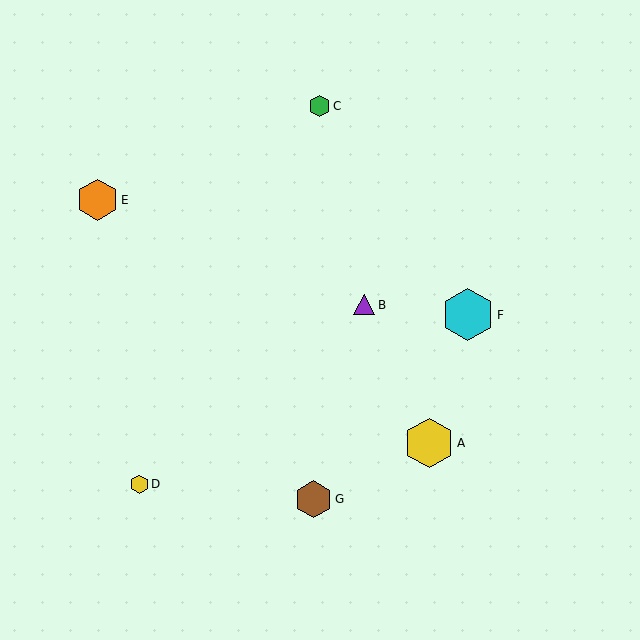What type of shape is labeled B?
Shape B is a purple triangle.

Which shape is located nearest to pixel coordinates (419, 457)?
The yellow hexagon (labeled A) at (429, 443) is nearest to that location.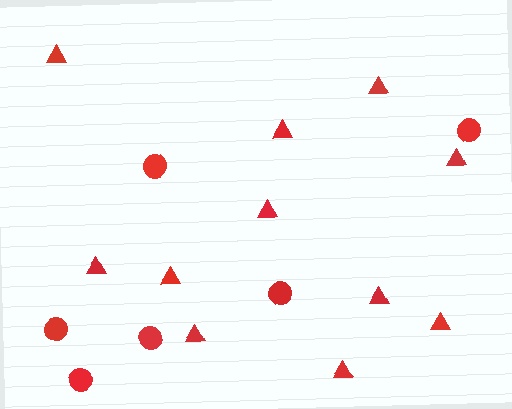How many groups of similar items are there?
There are 2 groups: one group of triangles (11) and one group of circles (6).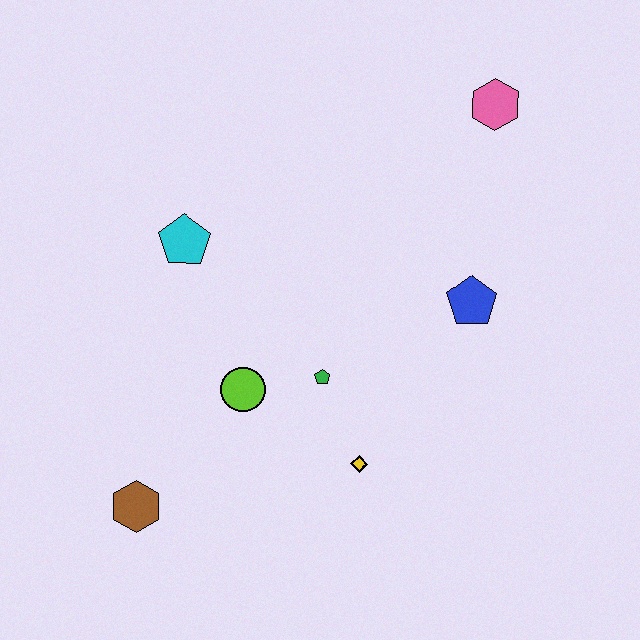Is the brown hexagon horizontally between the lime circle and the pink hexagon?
No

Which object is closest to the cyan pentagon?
The lime circle is closest to the cyan pentagon.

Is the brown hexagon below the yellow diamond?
Yes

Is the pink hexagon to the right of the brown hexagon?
Yes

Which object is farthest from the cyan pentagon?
The pink hexagon is farthest from the cyan pentagon.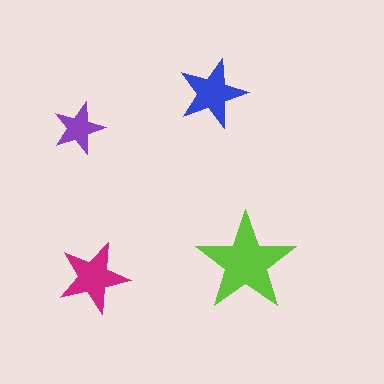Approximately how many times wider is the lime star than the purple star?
About 2 times wider.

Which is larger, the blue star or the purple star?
The blue one.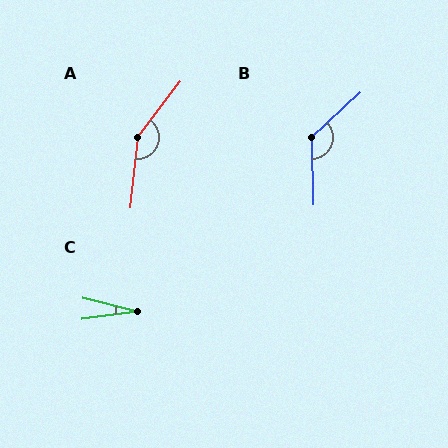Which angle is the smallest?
C, at approximately 21 degrees.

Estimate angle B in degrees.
Approximately 132 degrees.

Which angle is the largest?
A, at approximately 148 degrees.